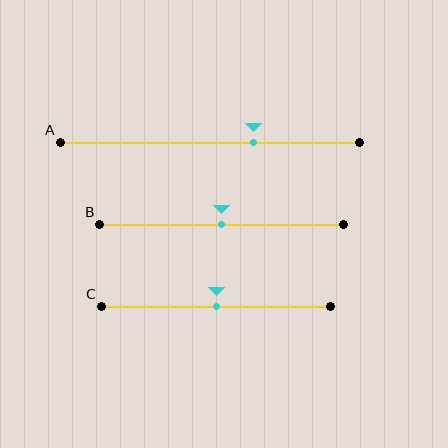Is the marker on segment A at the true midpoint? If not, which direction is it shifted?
No, the marker on segment A is shifted to the right by about 15% of the segment length.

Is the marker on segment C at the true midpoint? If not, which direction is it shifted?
Yes, the marker on segment C is at the true midpoint.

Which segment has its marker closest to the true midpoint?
Segment B has its marker closest to the true midpoint.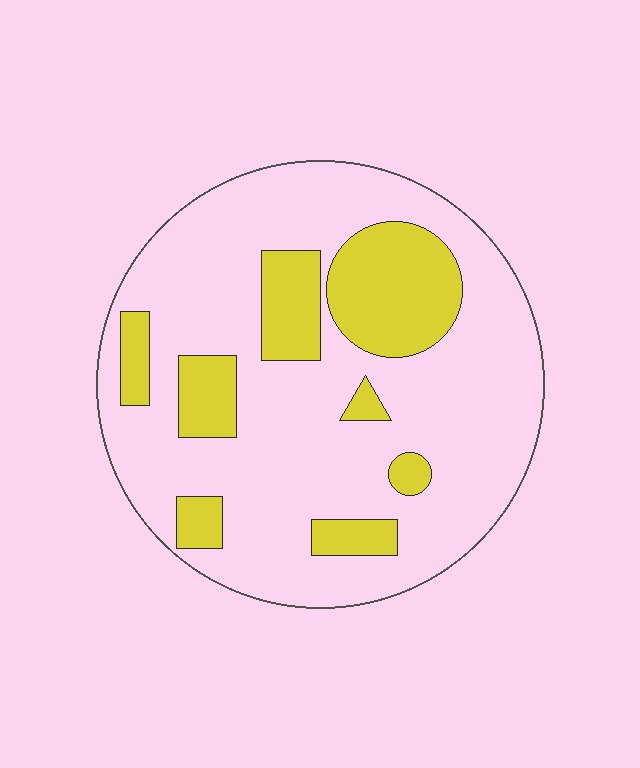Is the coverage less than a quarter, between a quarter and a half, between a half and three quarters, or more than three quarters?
Less than a quarter.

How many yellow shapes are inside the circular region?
8.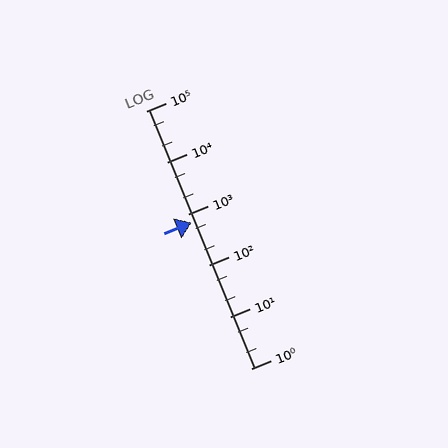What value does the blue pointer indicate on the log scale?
The pointer indicates approximately 690.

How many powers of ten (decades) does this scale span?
The scale spans 5 decades, from 1 to 100000.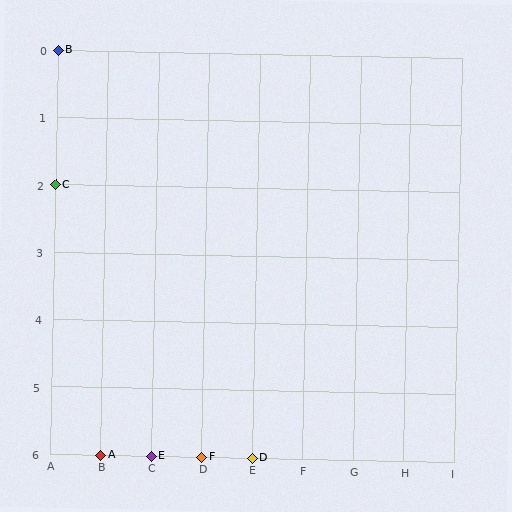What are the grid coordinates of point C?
Point C is at grid coordinates (A, 2).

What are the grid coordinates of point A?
Point A is at grid coordinates (B, 6).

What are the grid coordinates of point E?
Point E is at grid coordinates (C, 6).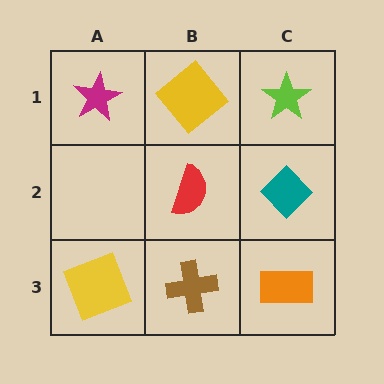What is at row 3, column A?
A yellow square.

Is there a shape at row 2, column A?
No, that cell is empty.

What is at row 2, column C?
A teal diamond.